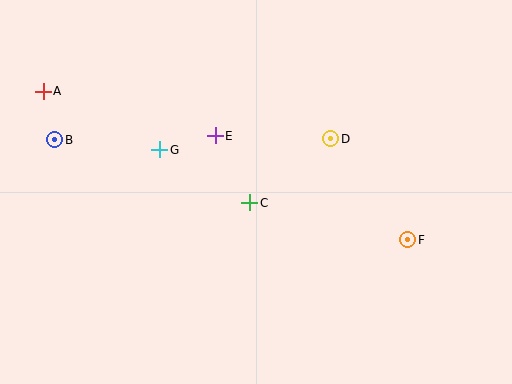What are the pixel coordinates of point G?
Point G is at (160, 150).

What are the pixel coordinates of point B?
Point B is at (55, 140).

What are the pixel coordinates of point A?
Point A is at (43, 91).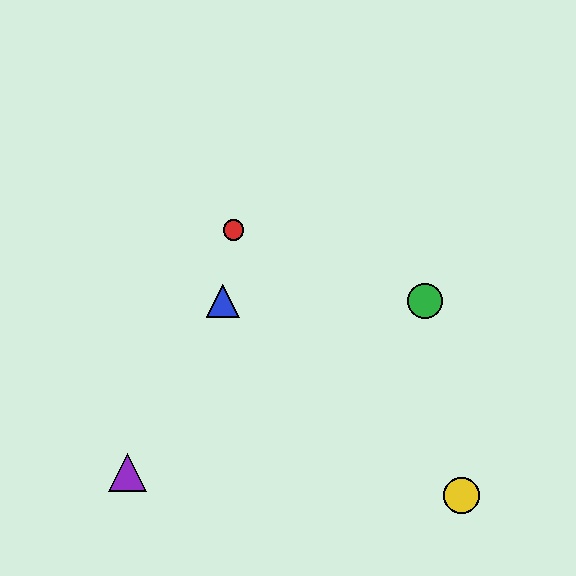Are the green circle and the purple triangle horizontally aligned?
No, the green circle is at y≈301 and the purple triangle is at y≈473.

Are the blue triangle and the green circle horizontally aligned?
Yes, both are at y≈301.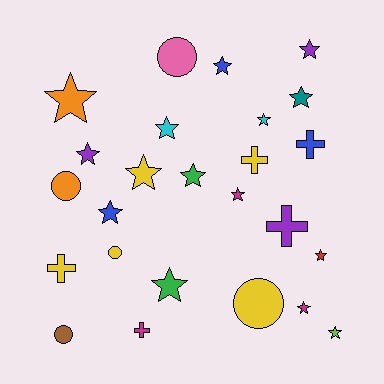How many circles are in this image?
There are 5 circles.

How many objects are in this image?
There are 25 objects.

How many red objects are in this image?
There is 1 red object.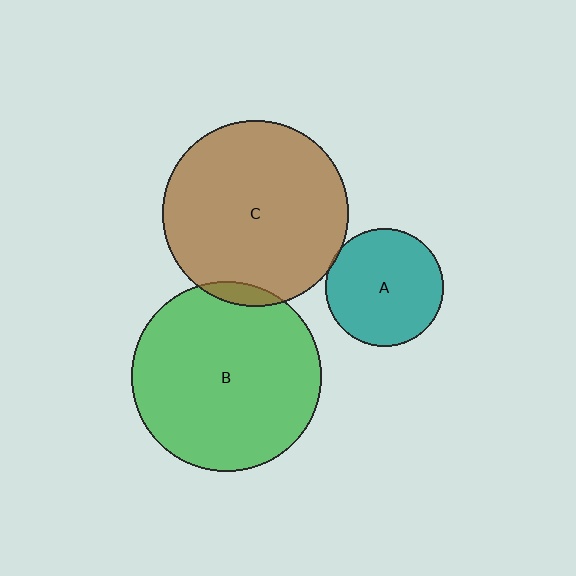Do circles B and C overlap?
Yes.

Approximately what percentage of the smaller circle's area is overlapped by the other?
Approximately 5%.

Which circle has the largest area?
Circle B (green).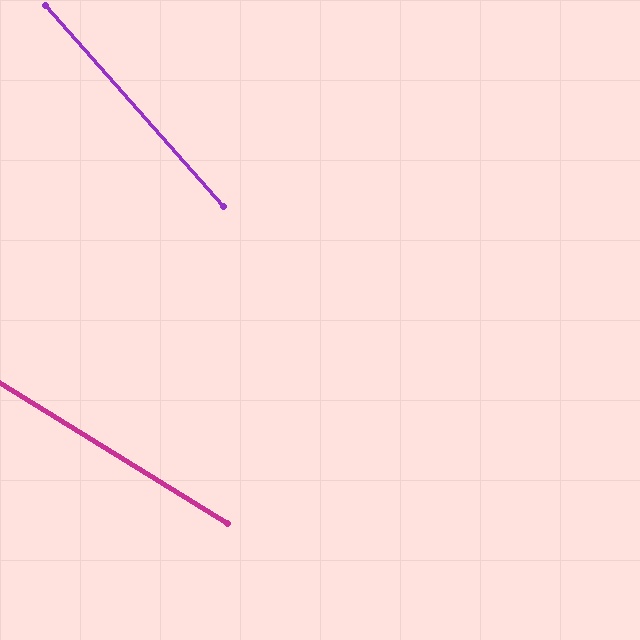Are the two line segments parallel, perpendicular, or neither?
Neither parallel nor perpendicular — they differ by about 17°.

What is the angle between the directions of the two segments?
Approximately 17 degrees.